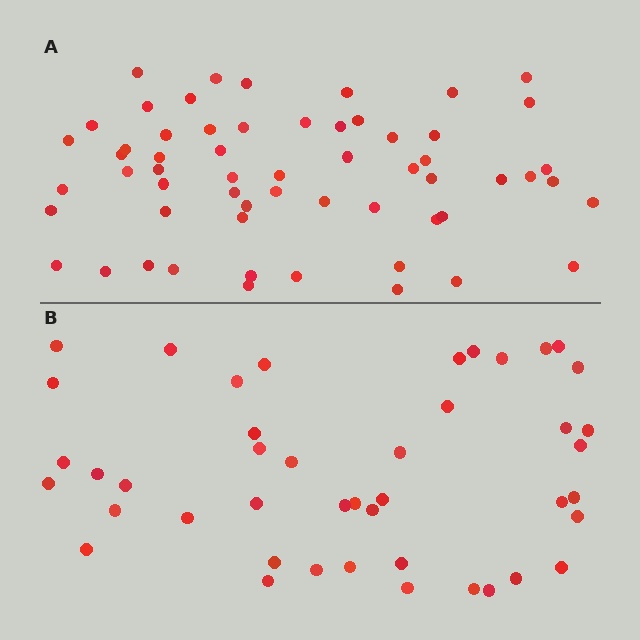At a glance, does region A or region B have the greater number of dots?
Region A (the top region) has more dots.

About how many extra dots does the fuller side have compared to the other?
Region A has approximately 15 more dots than region B.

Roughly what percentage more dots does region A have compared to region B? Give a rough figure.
About 35% more.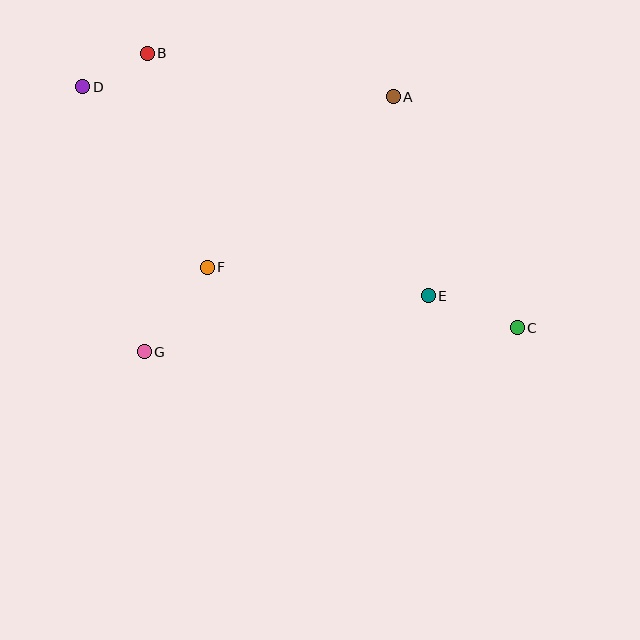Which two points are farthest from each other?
Points C and D are farthest from each other.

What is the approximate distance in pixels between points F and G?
The distance between F and G is approximately 106 pixels.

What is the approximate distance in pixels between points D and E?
The distance between D and E is approximately 404 pixels.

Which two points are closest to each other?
Points B and D are closest to each other.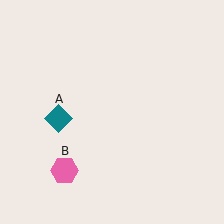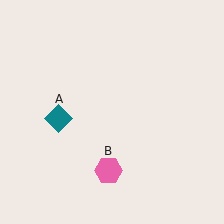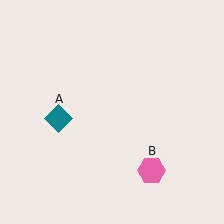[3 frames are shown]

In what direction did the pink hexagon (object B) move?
The pink hexagon (object B) moved right.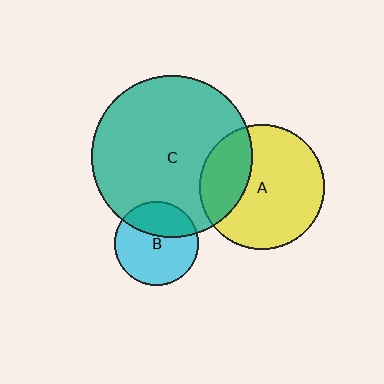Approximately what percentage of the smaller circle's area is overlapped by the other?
Approximately 35%.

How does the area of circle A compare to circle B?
Approximately 2.2 times.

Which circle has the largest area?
Circle C (teal).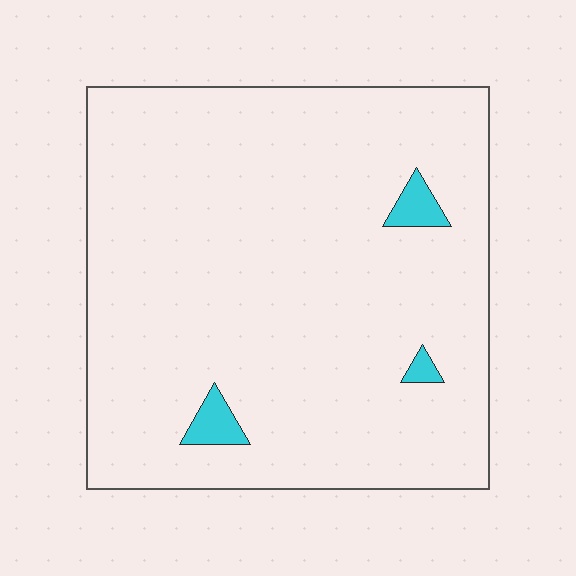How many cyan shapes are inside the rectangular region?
3.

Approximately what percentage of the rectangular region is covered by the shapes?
Approximately 5%.